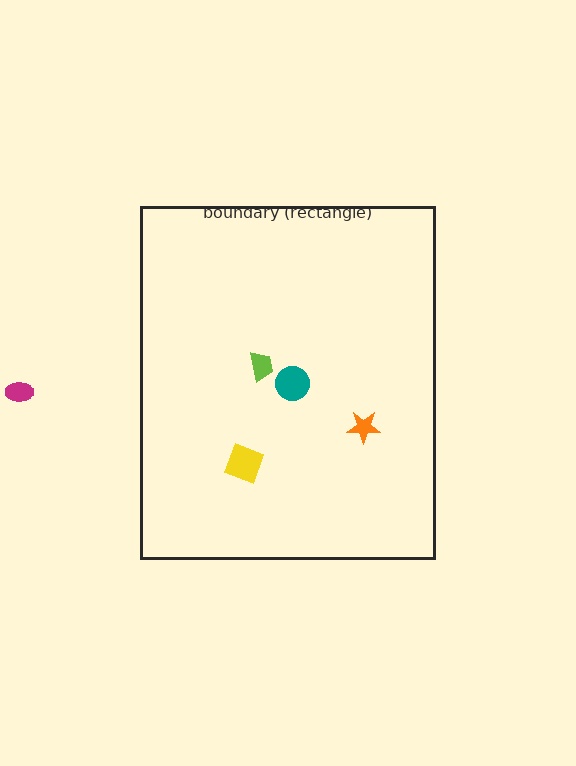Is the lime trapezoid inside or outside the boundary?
Inside.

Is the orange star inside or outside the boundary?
Inside.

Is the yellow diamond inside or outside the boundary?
Inside.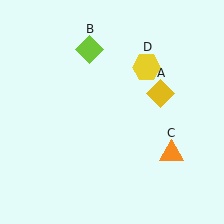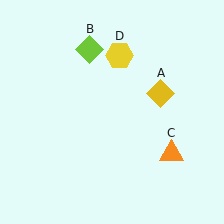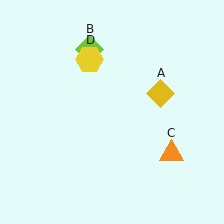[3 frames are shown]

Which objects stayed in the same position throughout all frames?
Yellow diamond (object A) and lime diamond (object B) and orange triangle (object C) remained stationary.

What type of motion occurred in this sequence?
The yellow hexagon (object D) rotated counterclockwise around the center of the scene.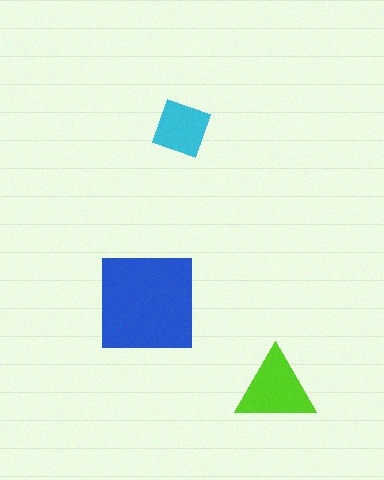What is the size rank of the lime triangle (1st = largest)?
2nd.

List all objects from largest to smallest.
The blue square, the lime triangle, the cyan diamond.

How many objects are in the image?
There are 3 objects in the image.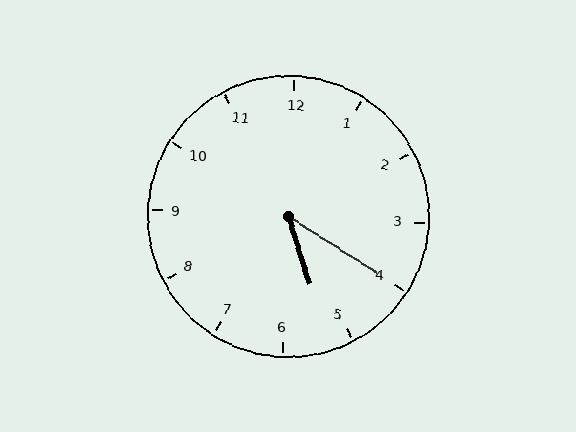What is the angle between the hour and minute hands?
Approximately 40 degrees.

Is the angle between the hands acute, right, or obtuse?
It is acute.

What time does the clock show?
5:20.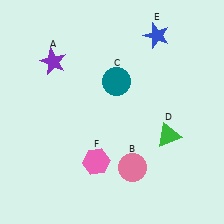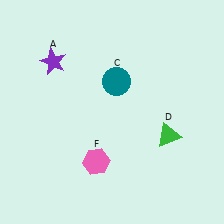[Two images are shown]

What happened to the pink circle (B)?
The pink circle (B) was removed in Image 2. It was in the bottom-right area of Image 1.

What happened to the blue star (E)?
The blue star (E) was removed in Image 2. It was in the top-right area of Image 1.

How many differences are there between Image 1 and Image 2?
There are 2 differences between the two images.